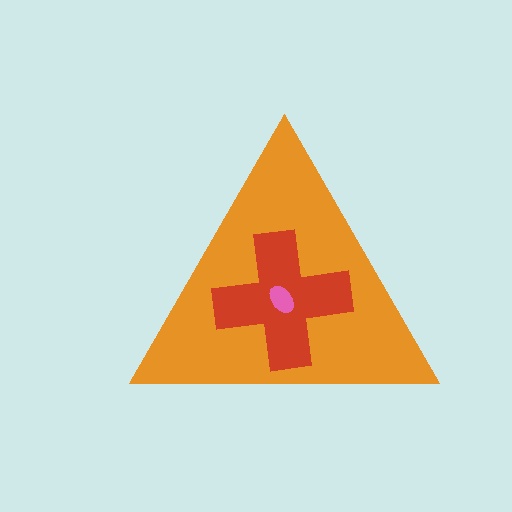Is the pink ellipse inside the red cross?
Yes.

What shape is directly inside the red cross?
The pink ellipse.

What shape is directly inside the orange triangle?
The red cross.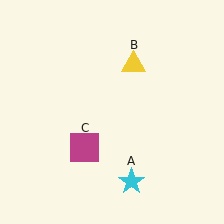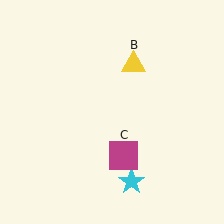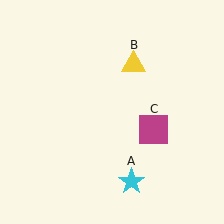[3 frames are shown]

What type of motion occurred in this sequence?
The magenta square (object C) rotated counterclockwise around the center of the scene.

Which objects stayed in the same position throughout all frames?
Cyan star (object A) and yellow triangle (object B) remained stationary.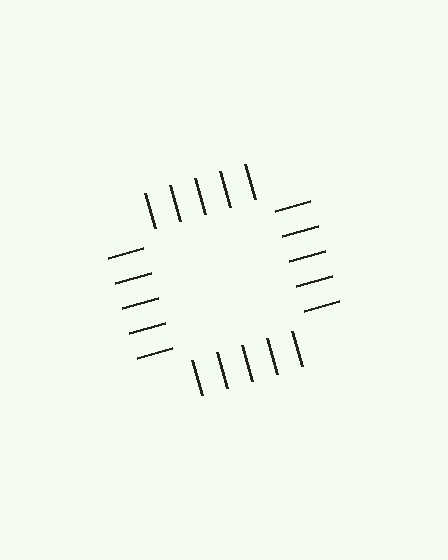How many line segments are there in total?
20 — 5 along each of the 4 edges.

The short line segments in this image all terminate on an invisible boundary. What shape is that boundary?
An illusory square — the line segments terminate on its edges but no continuous stroke is drawn.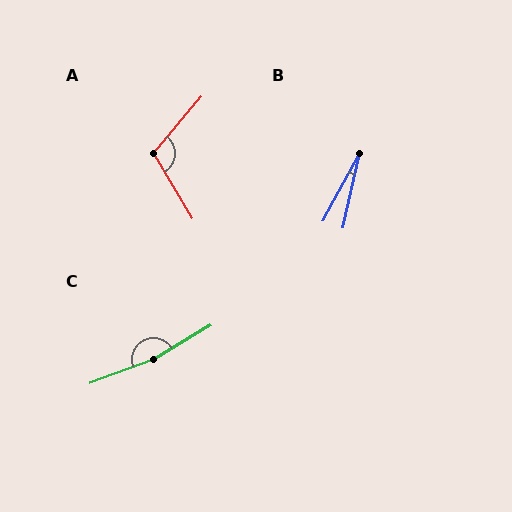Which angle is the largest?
C, at approximately 170 degrees.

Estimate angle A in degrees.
Approximately 109 degrees.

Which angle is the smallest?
B, at approximately 16 degrees.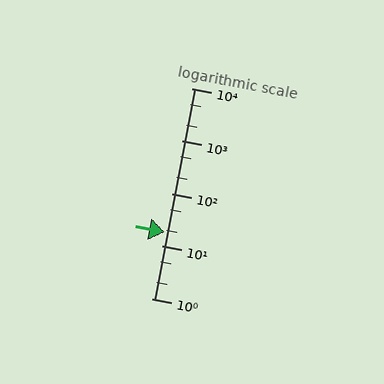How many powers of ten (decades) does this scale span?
The scale spans 4 decades, from 1 to 10000.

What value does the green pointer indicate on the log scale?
The pointer indicates approximately 18.